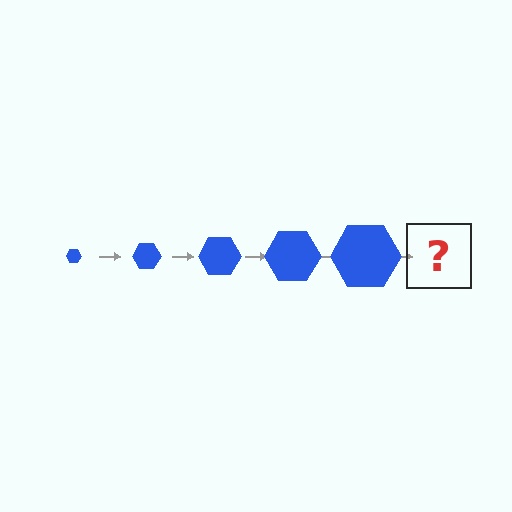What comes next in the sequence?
The next element should be a blue hexagon, larger than the previous one.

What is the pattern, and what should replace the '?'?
The pattern is that the hexagon gets progressively larger each step. The '?' should be a blue hexagon, larger than the previous one.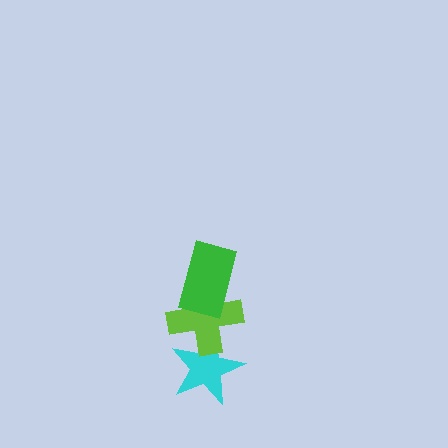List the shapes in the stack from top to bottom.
From top to bottom: the green rectangle, the lime cross, the cyan star.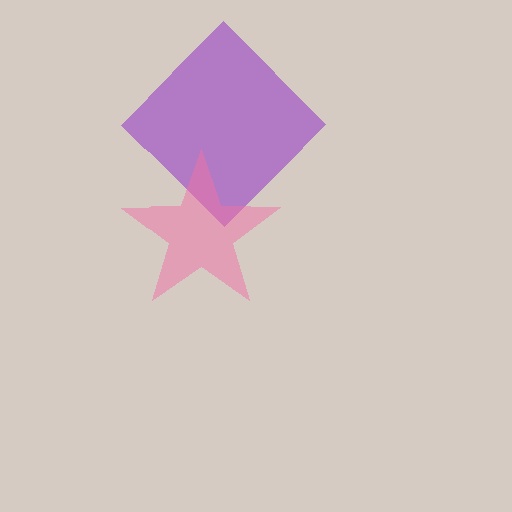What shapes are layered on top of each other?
The layered shapes are: a purple diamond, a pink star.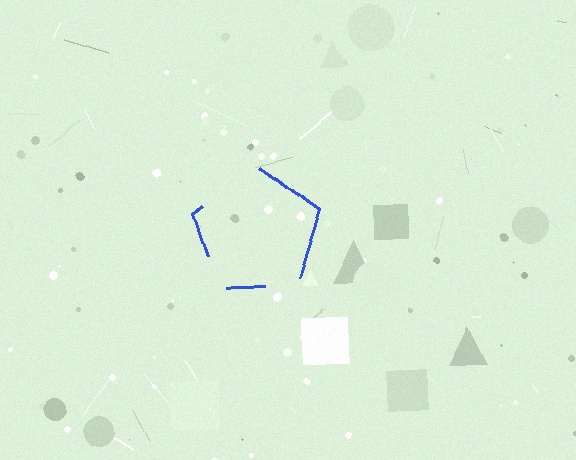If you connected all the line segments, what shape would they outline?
They would outline a pentagon.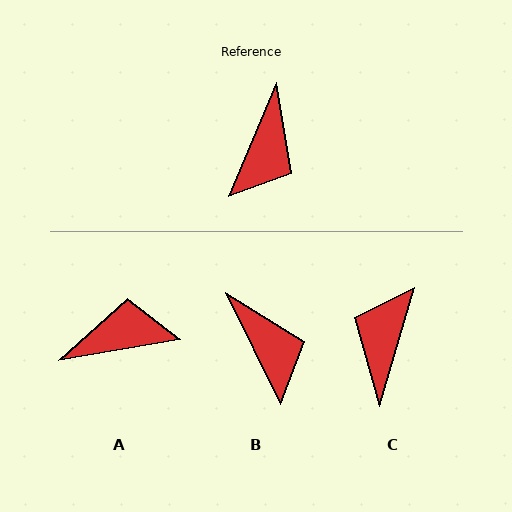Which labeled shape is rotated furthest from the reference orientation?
C, about 174 degrees away.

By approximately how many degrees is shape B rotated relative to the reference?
Approximately 48 degrees counter-clockwise.